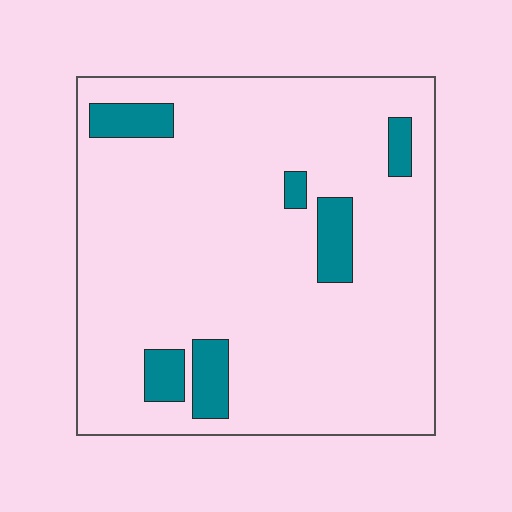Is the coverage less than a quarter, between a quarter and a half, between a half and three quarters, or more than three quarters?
Less than a quarter.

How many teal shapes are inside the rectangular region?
6.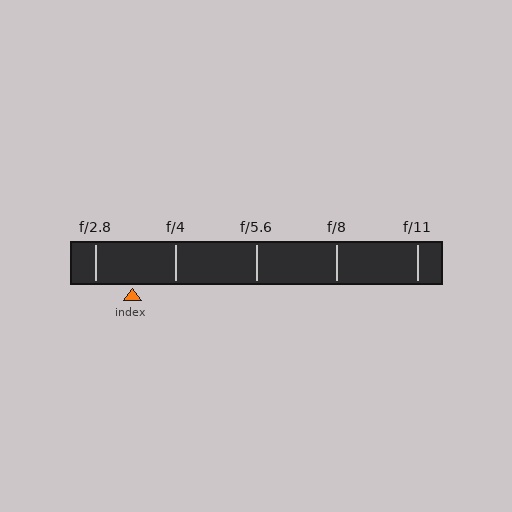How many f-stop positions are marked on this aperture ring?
There are 5 f-stop positions marked.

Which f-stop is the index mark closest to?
The index mark is closest to f/2.8.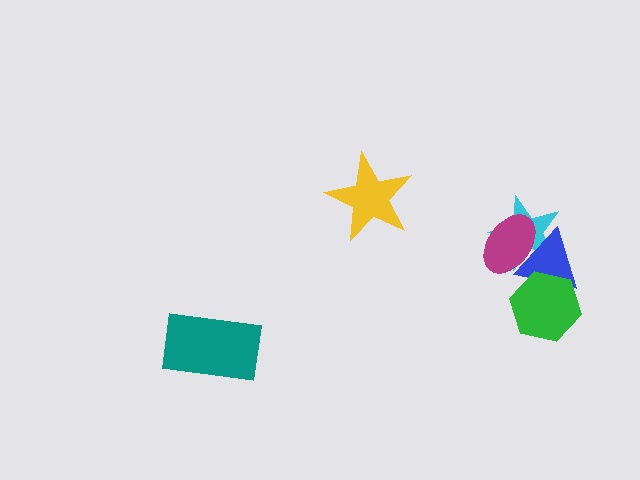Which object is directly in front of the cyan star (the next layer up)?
The blue triangle is directly in front of the cyan star.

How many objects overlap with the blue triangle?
3 objects overlap with the blue triangle.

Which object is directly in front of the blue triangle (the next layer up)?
The green hexagon is directly in front of the blue triangle.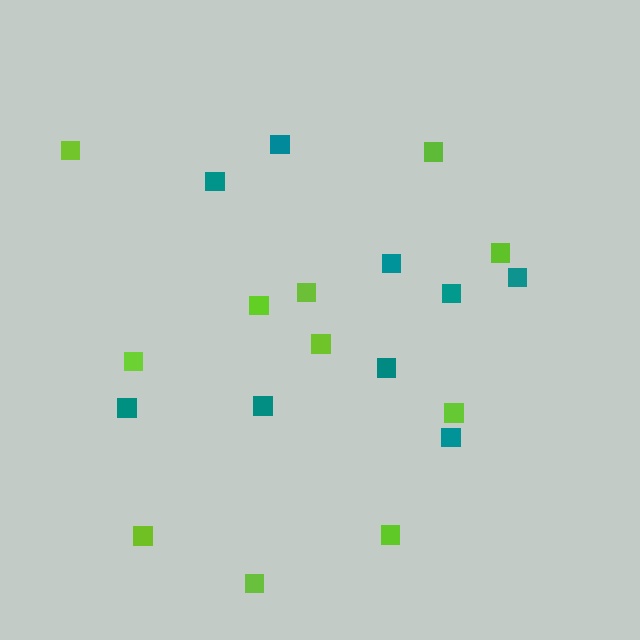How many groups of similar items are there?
There are 2 groups: one group of lime squares (11) and one group of teal squares (9).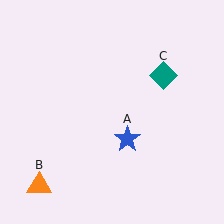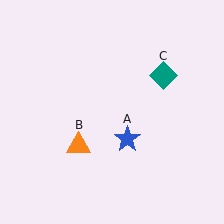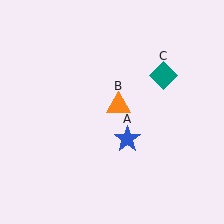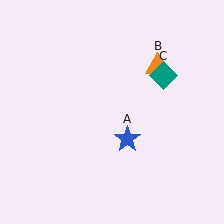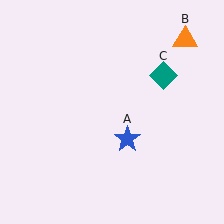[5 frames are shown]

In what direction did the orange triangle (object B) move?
The orange triangle (object B) moved up and to the right.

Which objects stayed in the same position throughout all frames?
Blue star (object A) and teal diamond (object C) remained stationary.